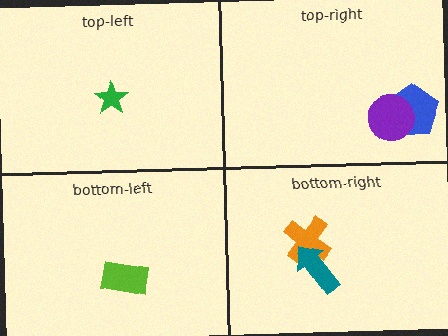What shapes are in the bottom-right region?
The orange cross, the teal arrow.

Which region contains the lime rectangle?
The bottom-left region.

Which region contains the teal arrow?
The bottom-right region.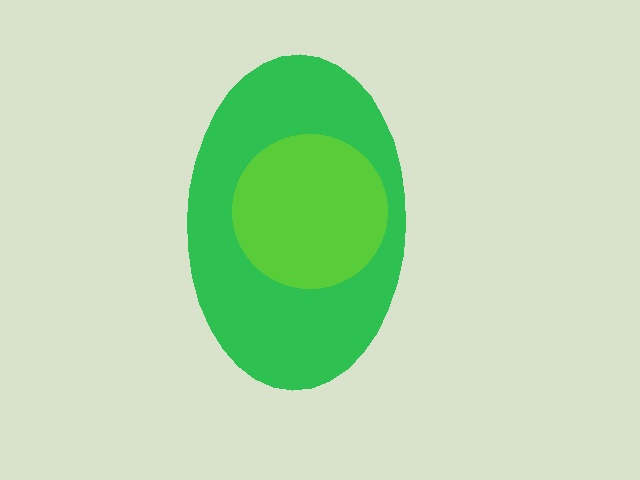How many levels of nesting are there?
2.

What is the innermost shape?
The lime circle.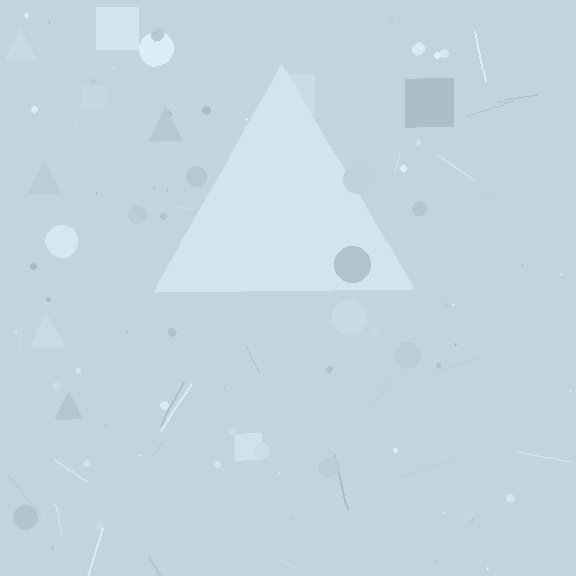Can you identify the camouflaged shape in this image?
The camouflaged shape is a triangle.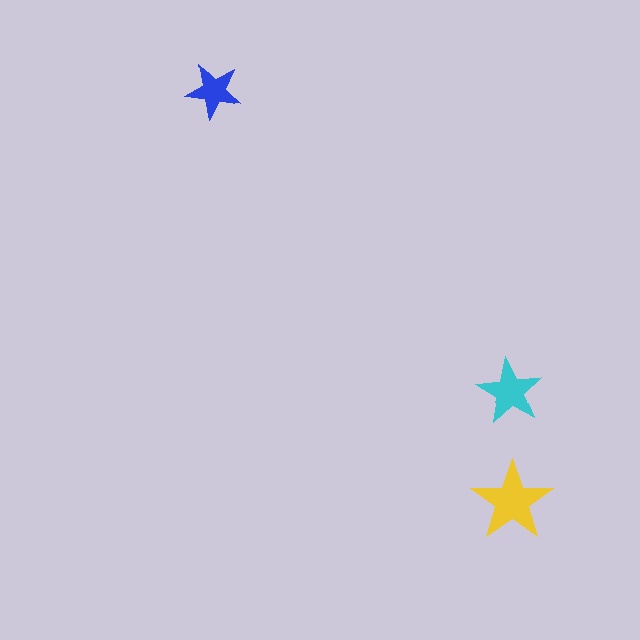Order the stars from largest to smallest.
the yellow one, the cyan one, the blue one.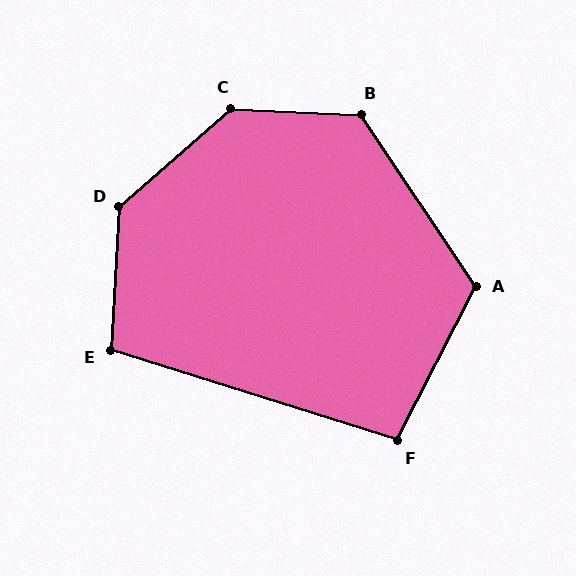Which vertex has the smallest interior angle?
F, at approximately 100 degrees.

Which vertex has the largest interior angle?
C, at approximately 136 degrees.